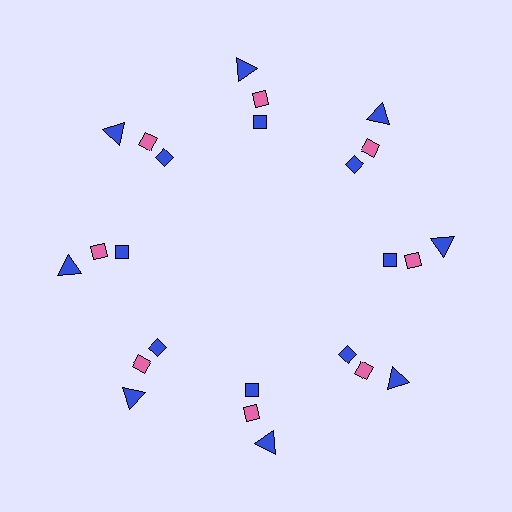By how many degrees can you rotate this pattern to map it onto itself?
The pattern maps onto itself every 45 degrees of rotation.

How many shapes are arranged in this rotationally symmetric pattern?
There are 24 shapes, arranged in 8 groups of 3.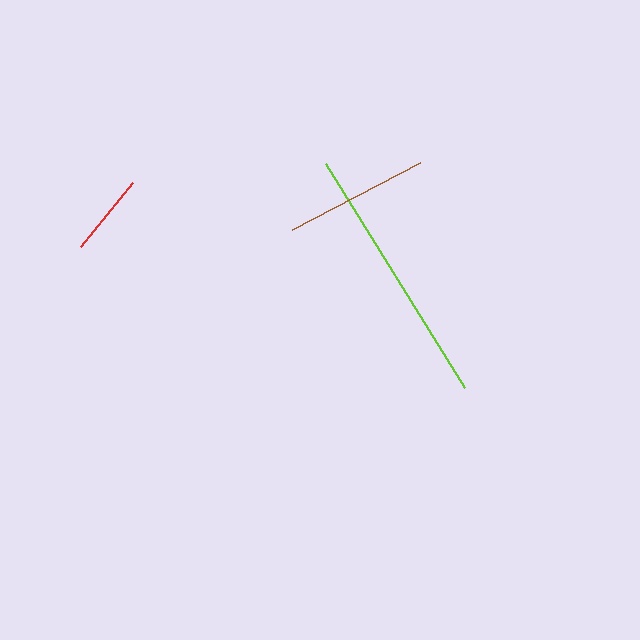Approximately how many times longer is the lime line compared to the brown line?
The lime line is approximately 1.8 times the length of the brown line.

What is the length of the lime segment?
The lime segment is approximately 264 pixels long.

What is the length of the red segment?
The red segment is approximately 83 pixels long.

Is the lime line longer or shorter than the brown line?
The lime line is longer than the brown line.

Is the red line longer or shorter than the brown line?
The brown line is longer than the red line.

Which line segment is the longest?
The lime line is the longest at approximately 264 pixels.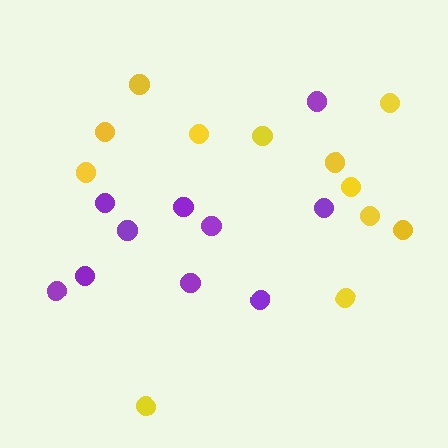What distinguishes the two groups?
There are 2 groups: one group of purple circles (10) and one group of yellow circles (12).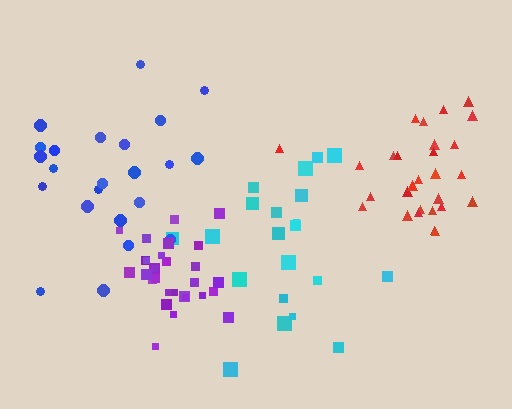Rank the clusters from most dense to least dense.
purple, red, blue, cyan.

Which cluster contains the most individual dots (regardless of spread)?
Purple (29).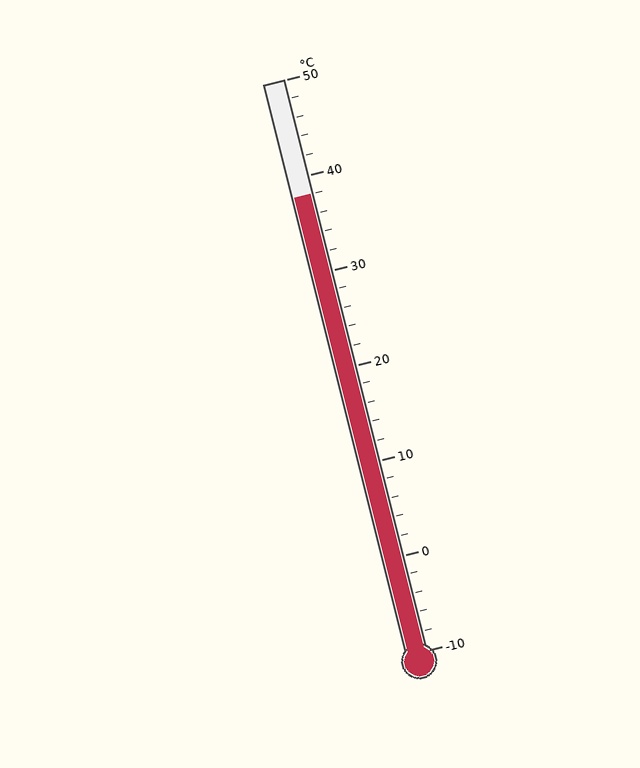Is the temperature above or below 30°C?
The temperature is above 30°C.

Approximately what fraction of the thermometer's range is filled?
The thermometer is filled to approximately 80% of its range.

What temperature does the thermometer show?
The thermometer shows approximately 38°C.